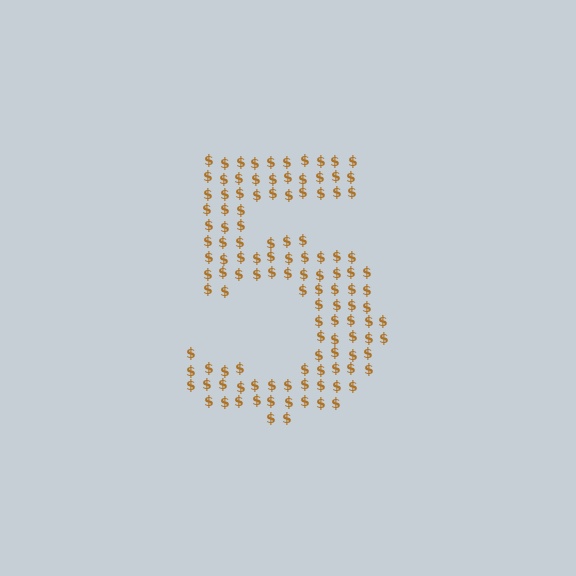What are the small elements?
The small elements are dollar signs.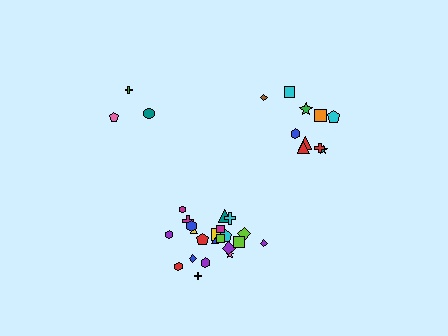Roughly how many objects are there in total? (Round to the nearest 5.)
Roughly 35 objects in total.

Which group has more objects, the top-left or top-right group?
The top-right group.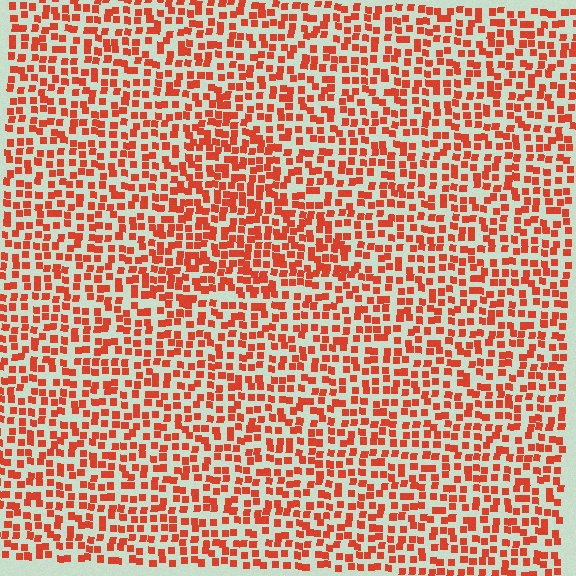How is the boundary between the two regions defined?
The boundary is defined by a change in element density (approximately 1.4x ratio). All elements are the same color, size, and shape.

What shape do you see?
I see a triangle.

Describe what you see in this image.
The image contains small red elements arranged at two different densities. A triangle-shaped region is visible where the elements are more densely packed than the surrounding area.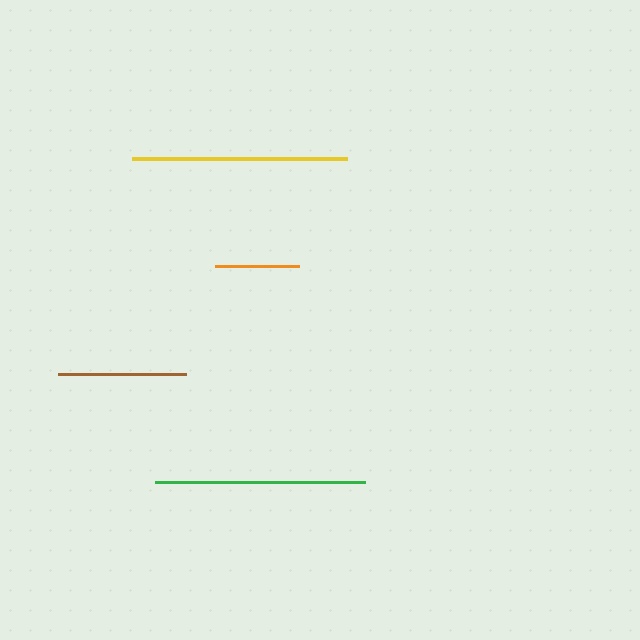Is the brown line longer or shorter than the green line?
The green line is longer than the brown line.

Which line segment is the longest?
The yellow line is the longest at approximately 215 pixels.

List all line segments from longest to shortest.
From longest to shortest: yellow, green, brown, orange.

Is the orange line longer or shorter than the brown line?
The brown line is longer than the orange line.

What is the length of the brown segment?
The brown segment is approximately 129 pixels long.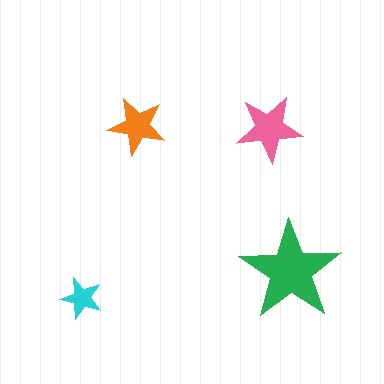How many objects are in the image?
There are 4 objects in the image.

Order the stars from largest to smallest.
the green one, the pink one, the orange one, the cyan one.